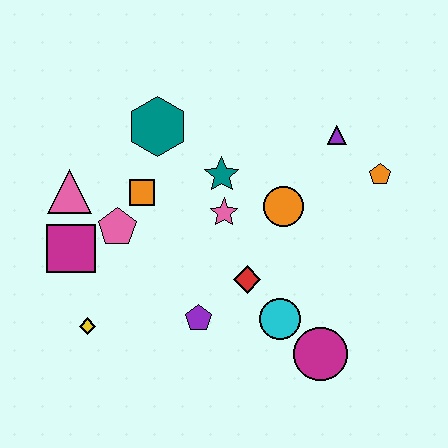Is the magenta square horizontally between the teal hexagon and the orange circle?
No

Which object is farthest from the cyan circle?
The pink triangle is farthest from the cyan circle.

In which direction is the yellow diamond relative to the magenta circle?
The yellow diamond is to the left of the magenta circle.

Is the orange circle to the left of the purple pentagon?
No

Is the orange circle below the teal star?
Yes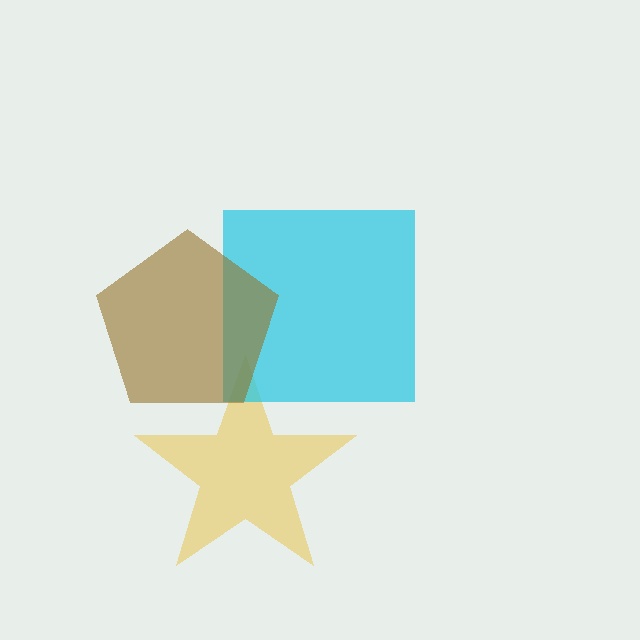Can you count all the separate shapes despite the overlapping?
Yes, there are 3 separate shapes.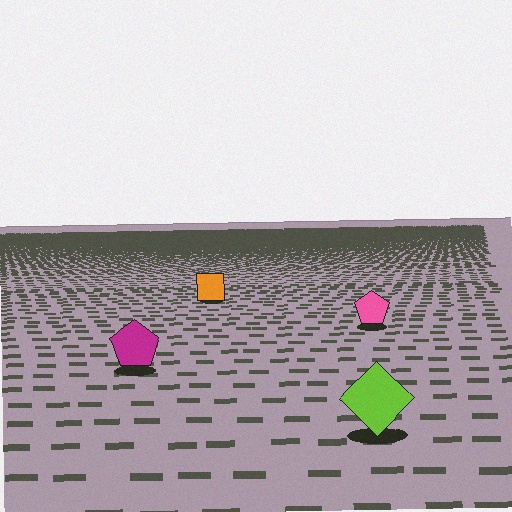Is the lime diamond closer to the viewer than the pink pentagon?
Yes. The lime diamond is closer — you can tell from the texture gradient: the ground texture is coarser near it.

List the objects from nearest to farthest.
From nearest to farthest: the lime diamond, the magenta pentagon, the pink pentagon, the orange square.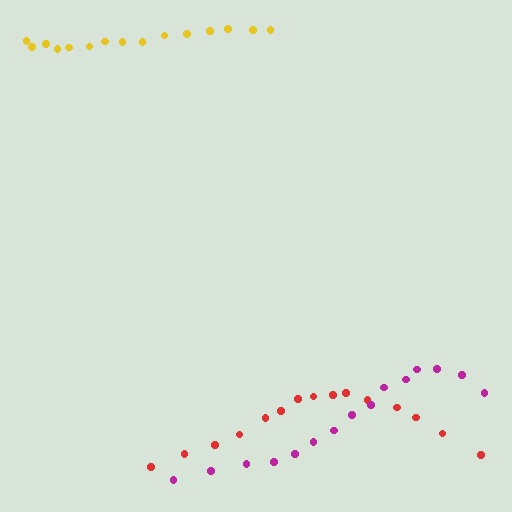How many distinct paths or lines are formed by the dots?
There are 3 distinct paths.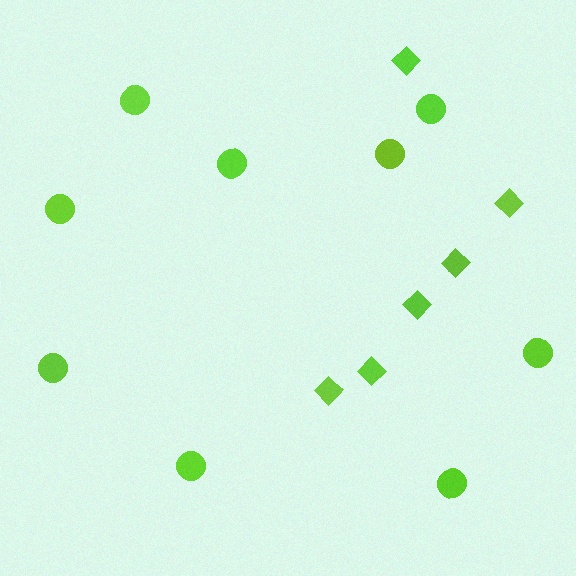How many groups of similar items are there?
There are 2 groups: one group of circles (9) and one group of diamonds (6).